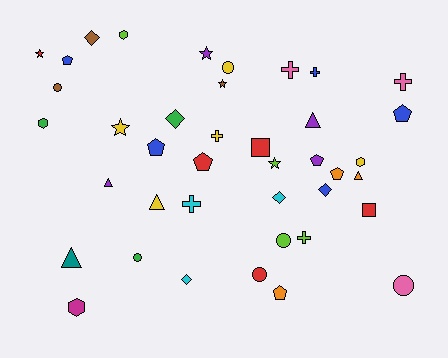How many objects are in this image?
There are 40 objects.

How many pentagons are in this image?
There are 7 pentagons.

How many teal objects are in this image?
There is 1 teal object.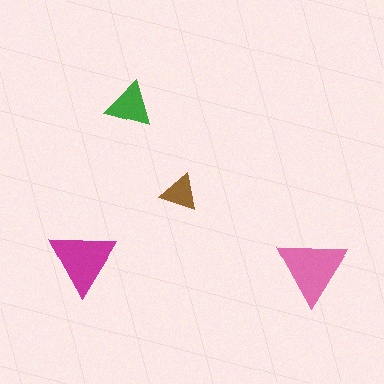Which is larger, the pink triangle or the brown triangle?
The pink one.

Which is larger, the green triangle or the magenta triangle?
The magenta one.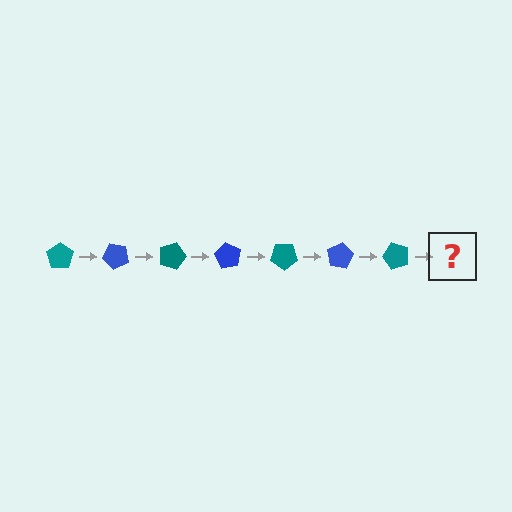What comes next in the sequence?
The next element should be a blue pentagon, rotated 315 degrees from the start.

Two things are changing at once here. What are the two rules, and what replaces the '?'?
The two rules are that it rotates 45 degrees each step and the color cycles through teal and blue. The '?' should be a blue pentagon, rotated 315 degrees from the start.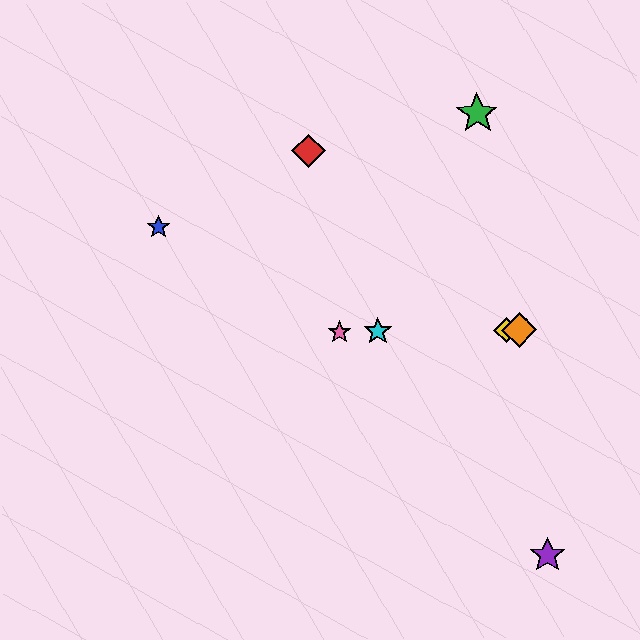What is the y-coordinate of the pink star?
The pink star is at y≈332.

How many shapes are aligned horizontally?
4 shapes (the yellow diamond, the orange diamond, the cyan star, the pink star) are aligned horizontally.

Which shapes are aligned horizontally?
The yellow diamond, the orange diamond, the cyan star, the pink star are aligned horizontally.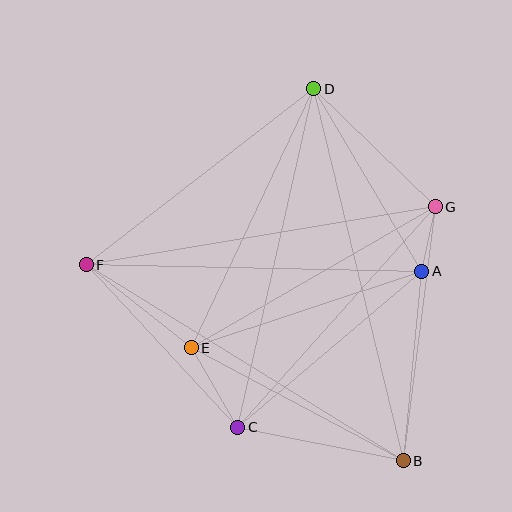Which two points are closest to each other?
Points A and G are closest to each other.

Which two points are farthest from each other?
Points B and D are farthest from each other.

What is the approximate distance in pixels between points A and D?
The distance between A and D is approximately 212 pixels.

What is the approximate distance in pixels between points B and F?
The distance between B and F is approximately 373 pixels.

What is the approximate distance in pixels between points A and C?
The distance between A and C is approximately 241 pixels.